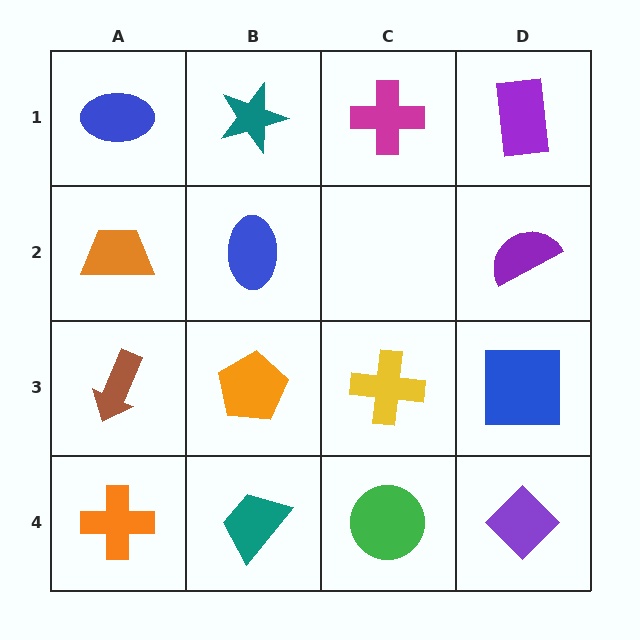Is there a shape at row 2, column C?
No, that cell is empty.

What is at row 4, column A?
An orange cross.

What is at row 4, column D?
A purple diamond.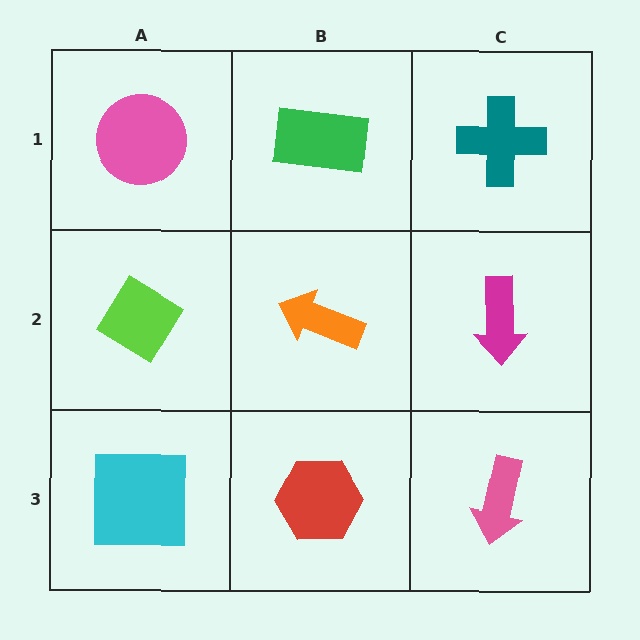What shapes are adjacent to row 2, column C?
A teal cross (row 1, column C), a pink arrow (row 3, column C), an orange arrow (row 2, column B).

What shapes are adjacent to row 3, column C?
A magenta arrow (row 2, column C), a red hexagon (row 3, column B).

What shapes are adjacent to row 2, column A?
A pink circle (row 1, column A), a cyan square (row 3, column A), an orange arrow (row 2, column B).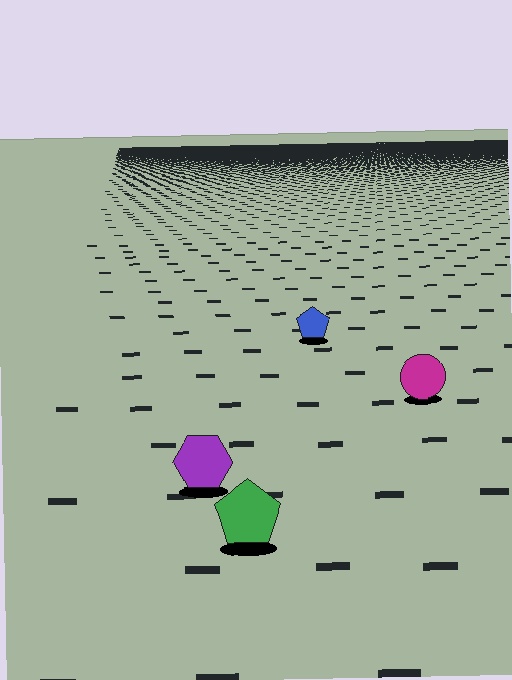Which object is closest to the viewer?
The green pentagon is closest. The texture marks near it are larger and more spread out.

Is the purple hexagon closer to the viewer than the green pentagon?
No. The green pentagon is closer — you can tell from the texture gradient: the ground texture is coarser near it.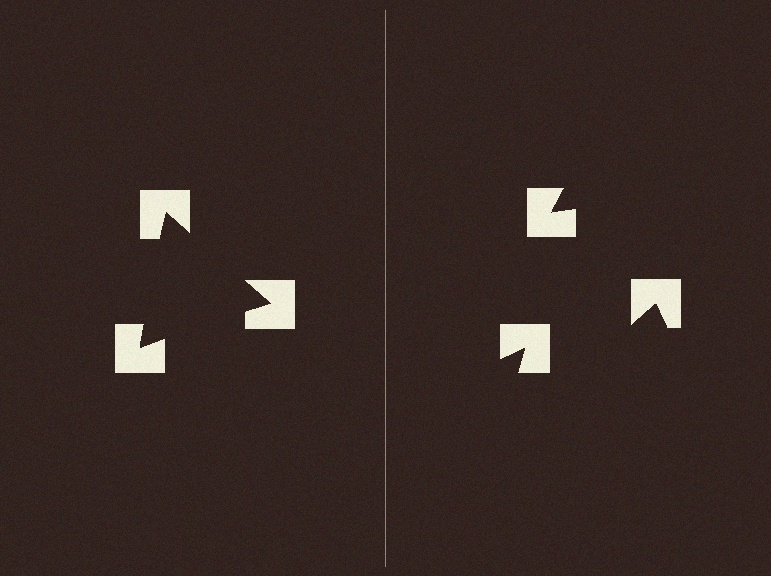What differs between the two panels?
The notched squares are positioned identically on both sides; only the wedge orientations differ. On the left they align to a triangle; on the right they are misaligned.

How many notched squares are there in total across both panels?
6 — 3 on each side.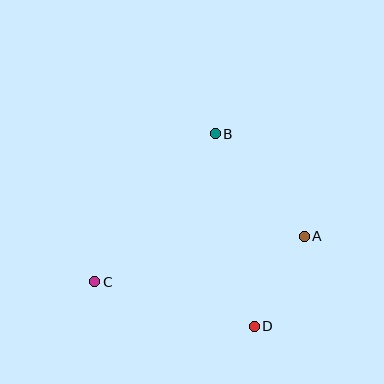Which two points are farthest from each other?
Points A and C are farthest from each other.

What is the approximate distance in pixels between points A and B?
The distance between A and B is approximately 136 pixels.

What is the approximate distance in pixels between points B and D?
The distance between B and D is approximately 197 pixels.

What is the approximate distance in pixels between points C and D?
The distance between C and D is approximately 166 pixels.